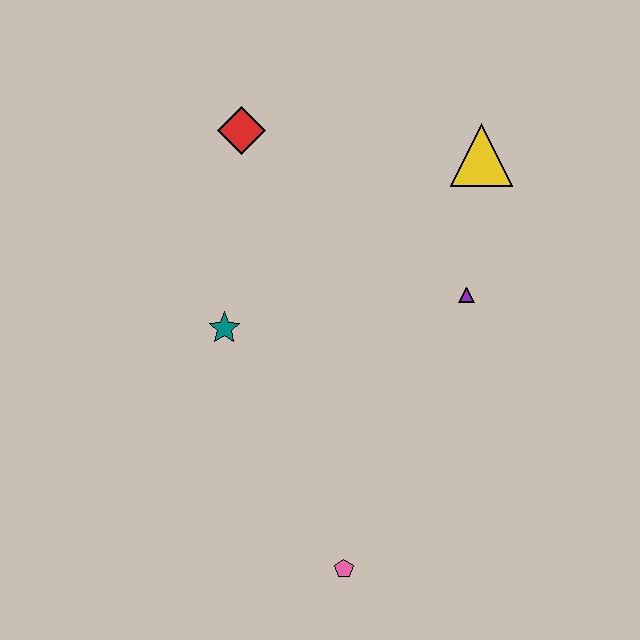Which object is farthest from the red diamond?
The pink pentagon is farthest from the red diamond.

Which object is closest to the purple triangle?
The yellow triangle is closest to the purple triangle.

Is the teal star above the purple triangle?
No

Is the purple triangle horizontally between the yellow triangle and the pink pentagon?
Yes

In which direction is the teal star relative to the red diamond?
The teal star is below the red diamond.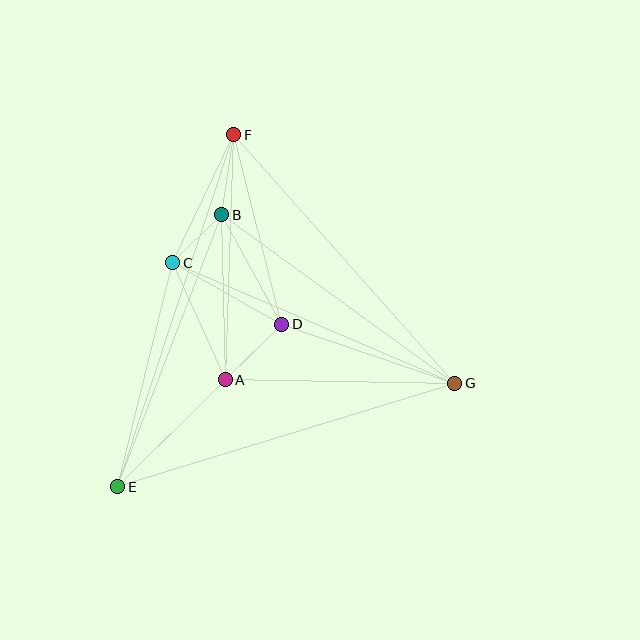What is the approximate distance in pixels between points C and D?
The distance between C and D is approximately 125 pixels.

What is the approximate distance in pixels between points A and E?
The distance between A and E is approximately 151 pixels.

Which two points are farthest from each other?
Points E and F are farthest from each other.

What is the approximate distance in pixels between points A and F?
The distance between A and F is approximately 245 pixels.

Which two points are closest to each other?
Points B and C are closest to each other.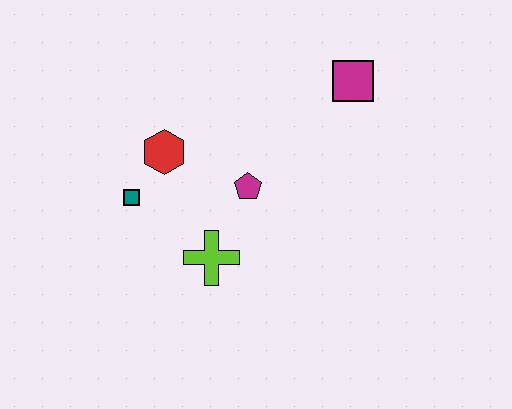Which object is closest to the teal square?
The red hexagon is closest to the teal square.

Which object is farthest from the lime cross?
The magenta square is farthest from the lime cross.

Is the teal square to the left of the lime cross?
Yes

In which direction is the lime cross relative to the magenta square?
The lime cross is below the magenta square.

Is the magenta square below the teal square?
No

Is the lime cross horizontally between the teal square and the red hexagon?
No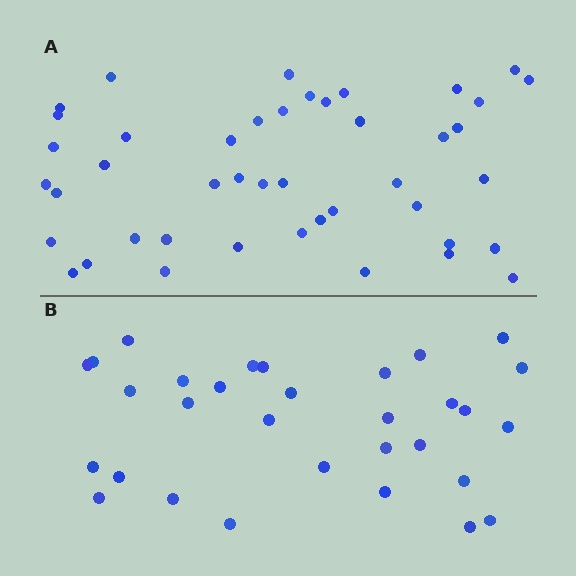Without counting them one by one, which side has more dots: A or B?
Region A (the top region) has more dots.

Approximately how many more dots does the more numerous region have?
Region A has approximately 15 more dots than region B.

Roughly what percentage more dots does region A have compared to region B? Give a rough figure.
About 40% more.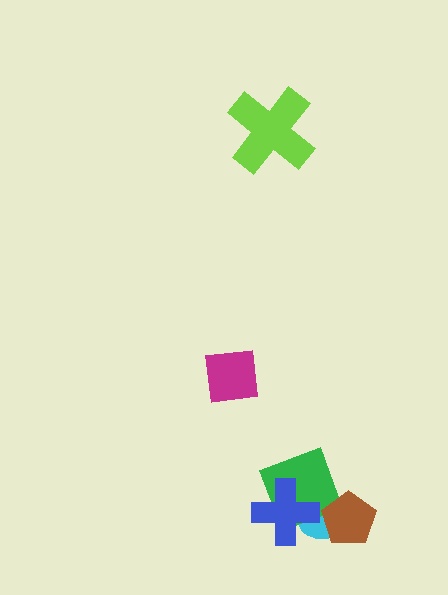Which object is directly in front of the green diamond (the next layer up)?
The brown pentagon is directly in front of the green diamond.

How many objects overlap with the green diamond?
3 objects overlap with the green diamond.